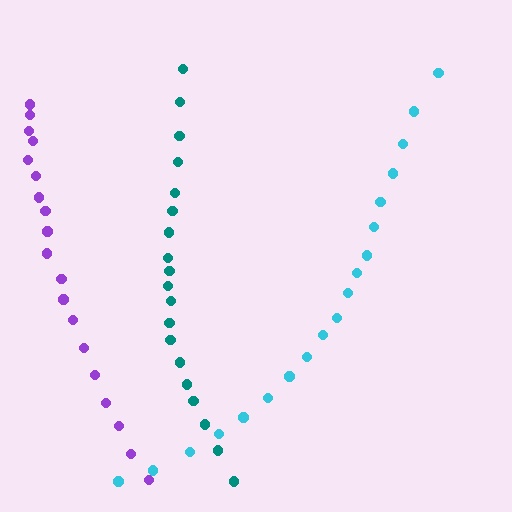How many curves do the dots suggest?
There are 3 distinct paths.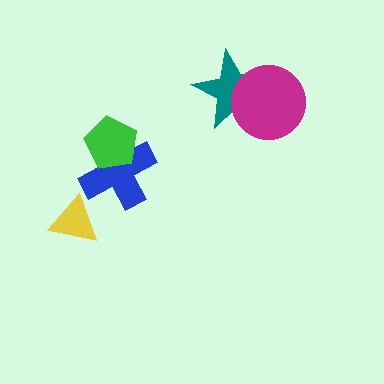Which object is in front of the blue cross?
The green pentagon is in front of the blue cross.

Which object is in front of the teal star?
The magenta circle is in front of the teal star.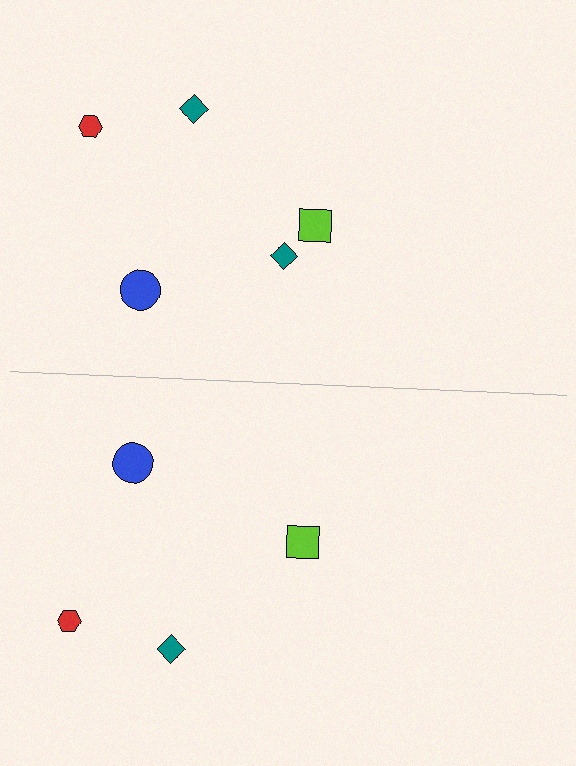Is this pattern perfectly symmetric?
No, the pattern is not perfectly symmetric. A teal diamond is missing from the bottom side.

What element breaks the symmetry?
A teal diamond is missing from the bottom side.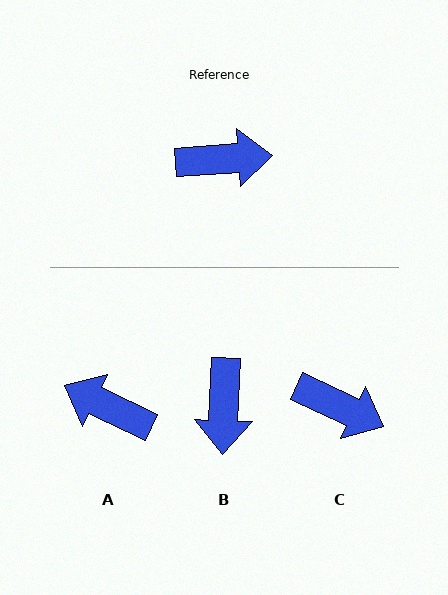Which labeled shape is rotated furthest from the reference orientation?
A, about 150 degrees away.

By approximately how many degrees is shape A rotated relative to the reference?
Approximately 150 degrees counter-clockwise.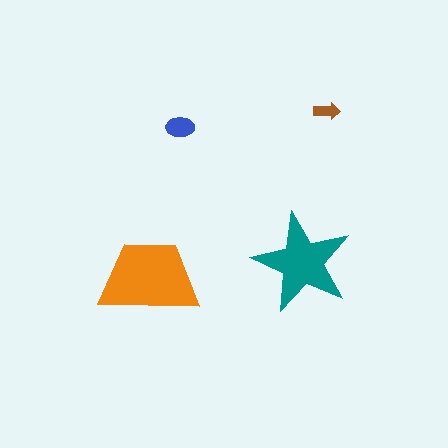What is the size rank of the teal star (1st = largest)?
2nd.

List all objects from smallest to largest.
The brown arrow, the blue ellipse, the teal star, the orange trapezoid.